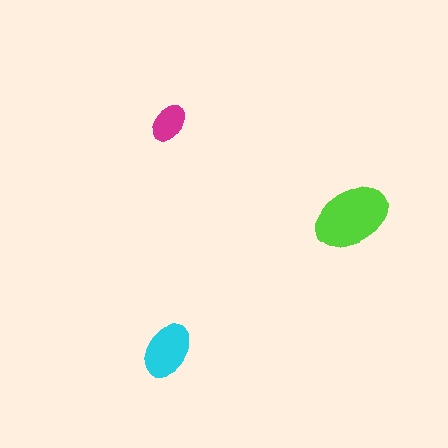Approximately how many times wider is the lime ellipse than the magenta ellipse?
About 2 times wider.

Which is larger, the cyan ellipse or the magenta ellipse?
The cyan one.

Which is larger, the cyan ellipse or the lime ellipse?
The lime one.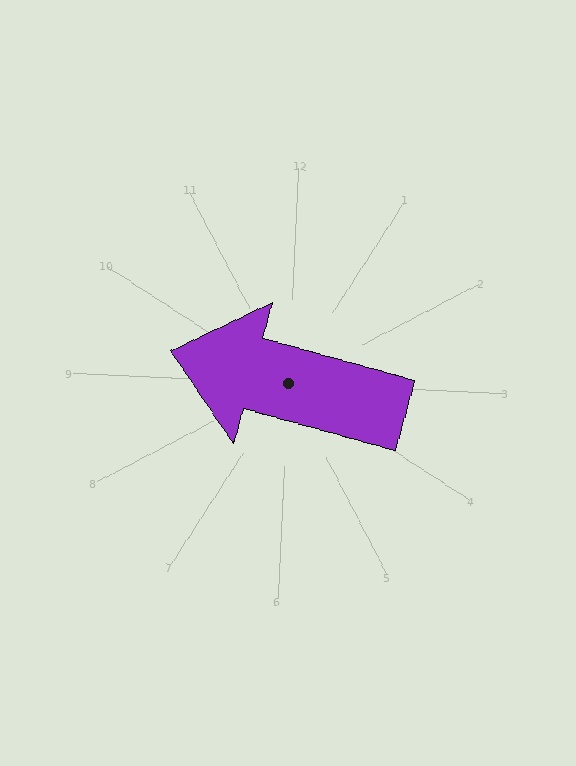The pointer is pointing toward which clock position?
Roughly 9 o'clock.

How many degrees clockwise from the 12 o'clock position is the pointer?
Approximately 283 degrees.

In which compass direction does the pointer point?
West.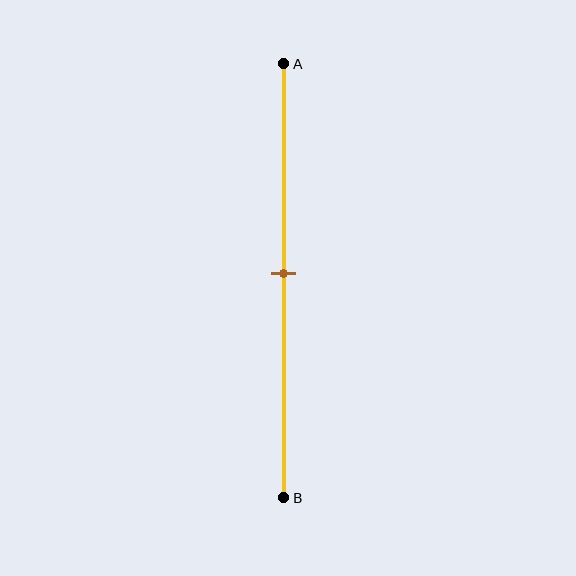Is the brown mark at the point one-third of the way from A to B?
No, the mark is at about 50% from A, not at the 33% one-third point.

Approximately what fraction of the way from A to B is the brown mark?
The brown mark is approximately 50% of the way from A to B.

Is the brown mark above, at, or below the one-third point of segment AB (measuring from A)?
The brown mark is below the one-third point of segment AB.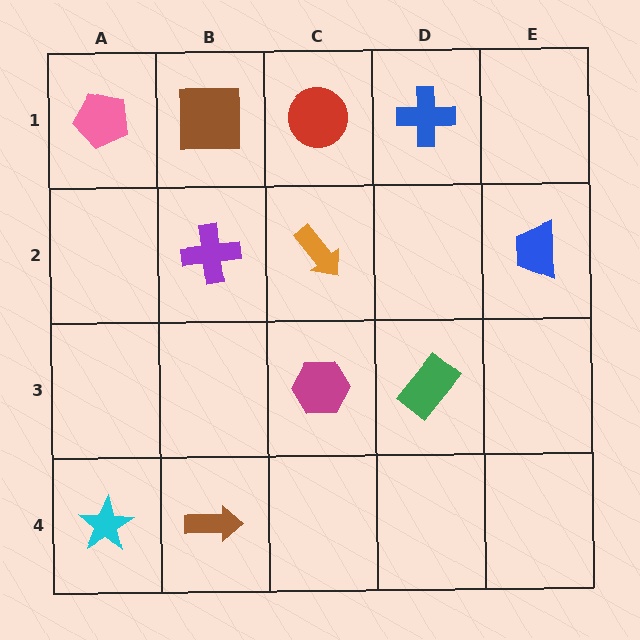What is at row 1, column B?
A brown square.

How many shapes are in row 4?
2 shapes.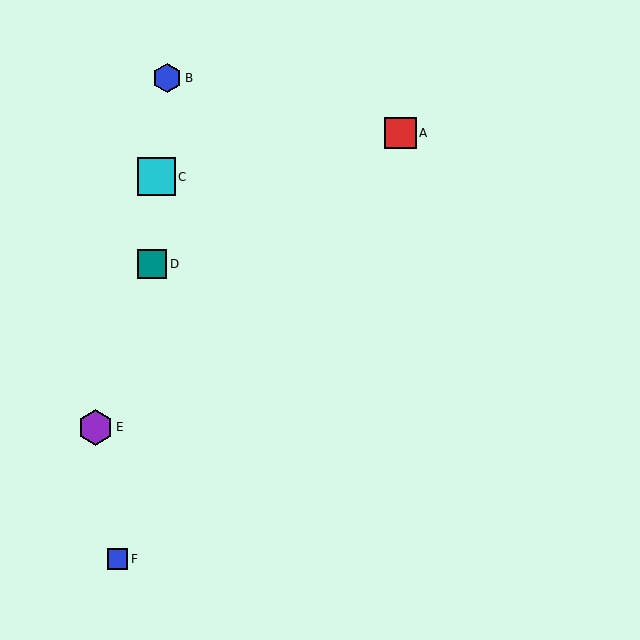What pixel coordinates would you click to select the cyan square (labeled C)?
Click at (157, 177) to select the cyan square C.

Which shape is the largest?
The cyan square (labeled C) is the largest.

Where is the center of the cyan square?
The center of the cyan square is at (157, 177).